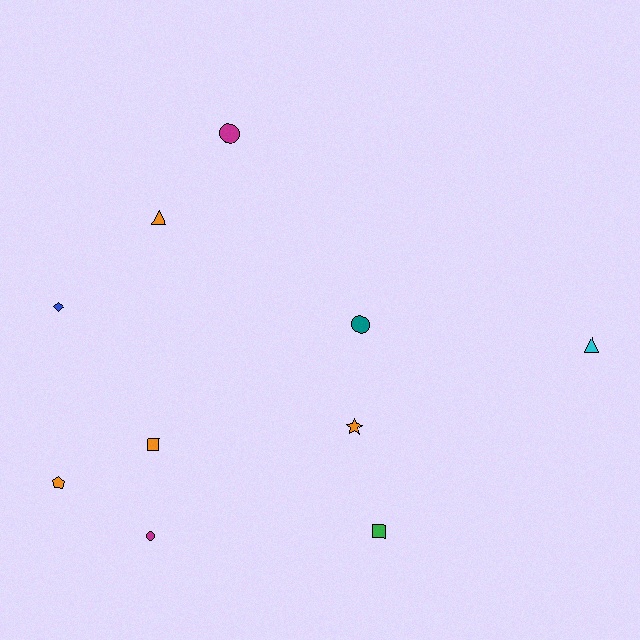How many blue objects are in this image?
There is 1 blue object.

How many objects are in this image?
There are 10 objects.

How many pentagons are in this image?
There is 1 pentagon.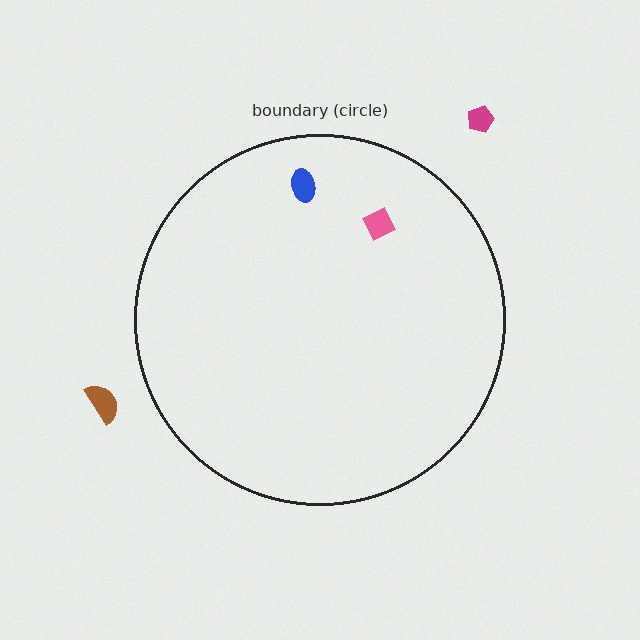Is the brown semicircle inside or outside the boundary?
Outside.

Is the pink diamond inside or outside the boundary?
Inside.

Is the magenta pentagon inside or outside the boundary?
Outside.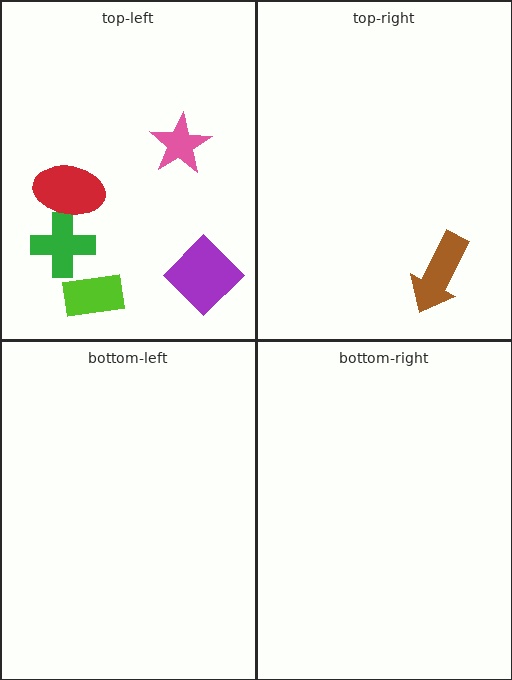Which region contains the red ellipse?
The top-left region.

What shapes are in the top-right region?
The brown arrow.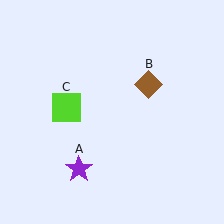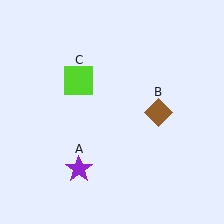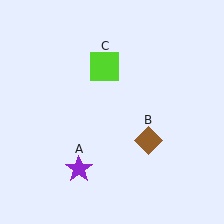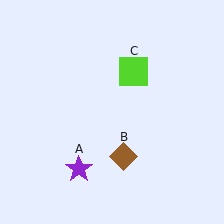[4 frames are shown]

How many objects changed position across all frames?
2 objects changed position: brown diamond (object B), lime square (object C).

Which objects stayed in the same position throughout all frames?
Purple star (object A) remained stationary.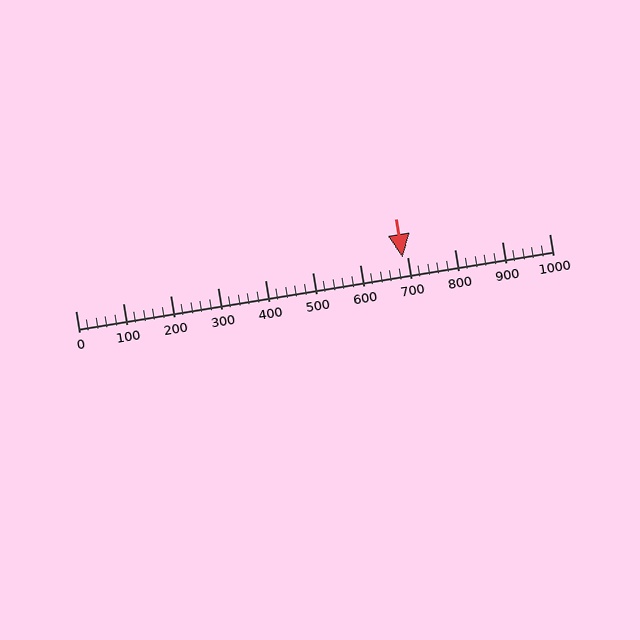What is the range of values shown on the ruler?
The ruler shows values from 0 to 1000.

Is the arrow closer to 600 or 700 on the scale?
The arrow is closer to 700.